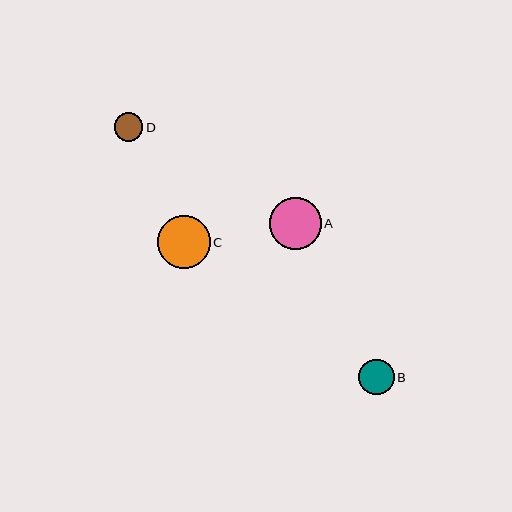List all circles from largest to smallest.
From largest to smallest: C, A, B, D.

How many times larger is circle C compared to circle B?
Circle C is approximately 1.5 times the size of circle B.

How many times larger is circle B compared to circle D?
Circle B is approximately 1.2 times the size of circle D.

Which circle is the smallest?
Circle D is the smallest with a size of approximately 29 pixels.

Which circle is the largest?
Circle C is the largest with a size of approximately 53 pixels.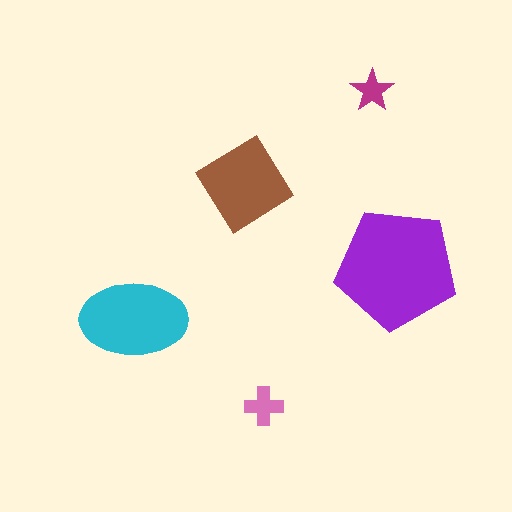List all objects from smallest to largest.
The magenta star, the pink cross, the brown diamond, the cyan ellipse, the purple pentagon.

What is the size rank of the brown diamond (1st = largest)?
3rd.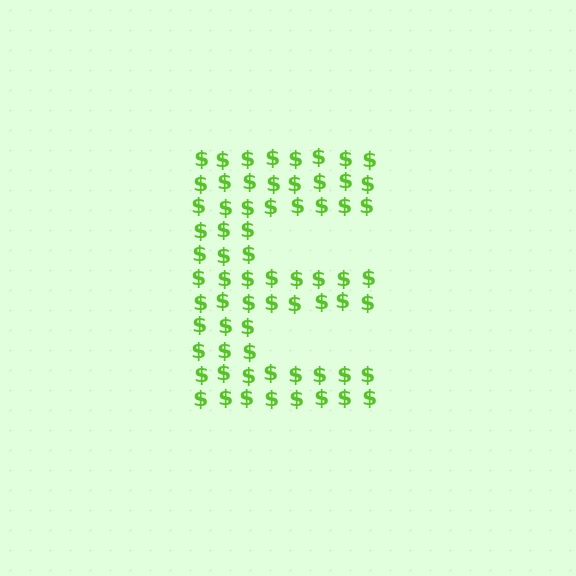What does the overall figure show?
The overall figure shows the letter E.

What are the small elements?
The small elements are dollar signs.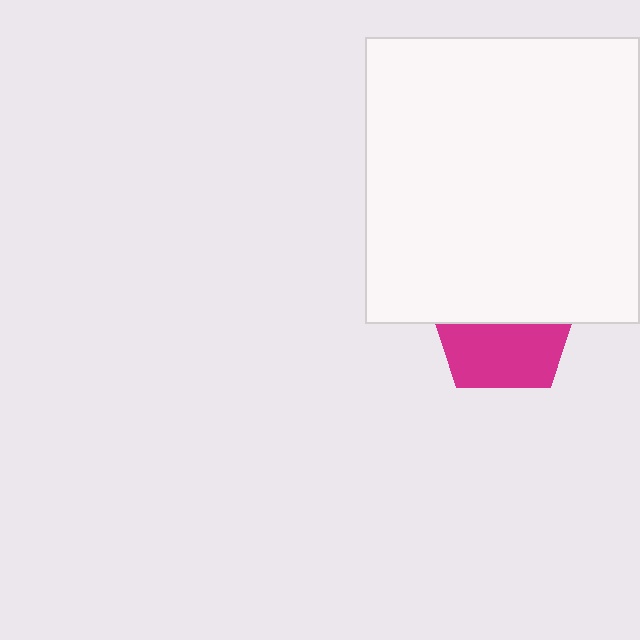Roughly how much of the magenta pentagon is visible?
About half of it is visible (roughly 49%).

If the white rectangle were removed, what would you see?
You would see the complete magenta pentagon.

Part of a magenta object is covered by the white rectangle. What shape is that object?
It is a pentagon.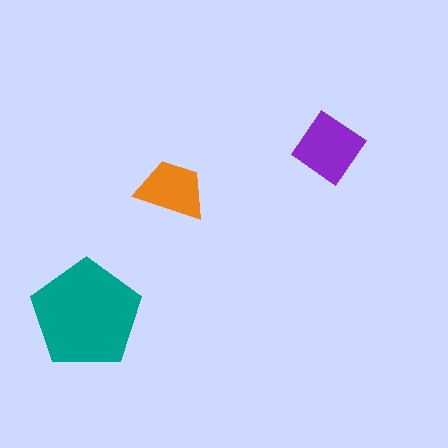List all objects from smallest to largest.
The orange trapezoid, the purple diamond, the teal pentagon.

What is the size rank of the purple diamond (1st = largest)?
2nd.